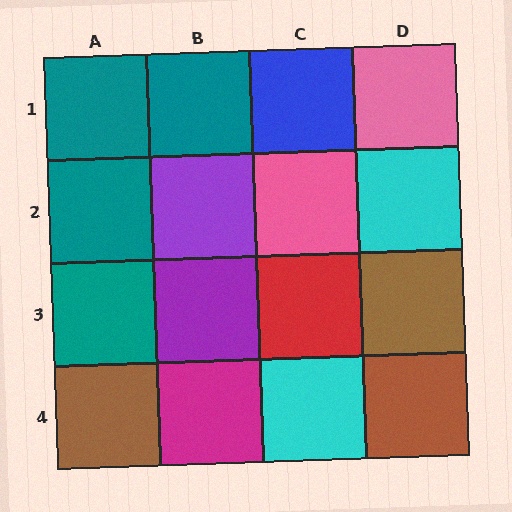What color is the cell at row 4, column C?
Cyan.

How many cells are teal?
4 cells are teal.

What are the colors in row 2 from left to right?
Teal, purple, pink, cyan.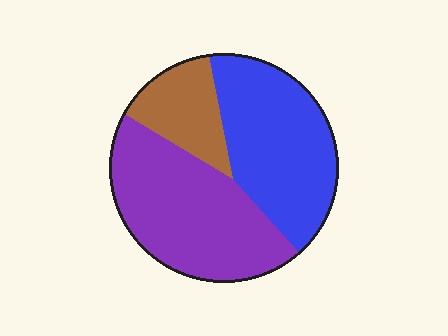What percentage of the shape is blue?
Blue covers around 40% of the shape.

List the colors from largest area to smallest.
From largest to smallest: purple, blue, brown.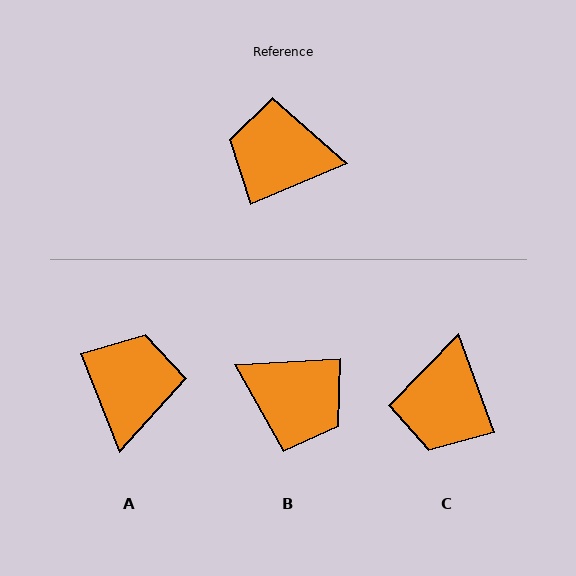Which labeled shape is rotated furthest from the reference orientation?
B, about 161 degrees away.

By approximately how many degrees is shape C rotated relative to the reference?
Approximately 87 degrees counter-clockwise.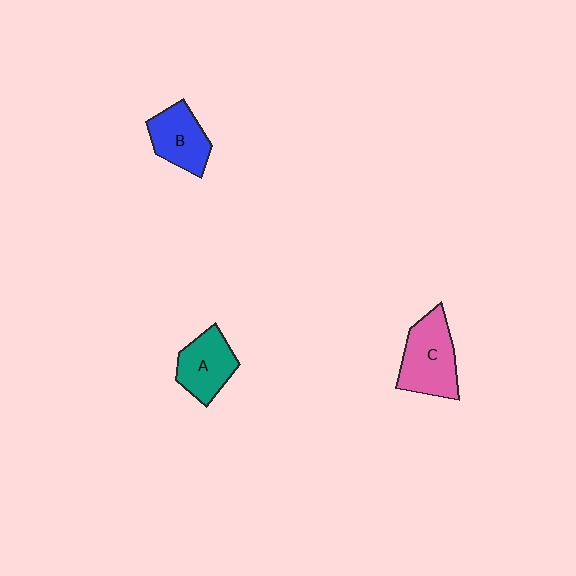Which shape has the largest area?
Shape C (pink).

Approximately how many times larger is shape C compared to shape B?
Approximately 1.3 times.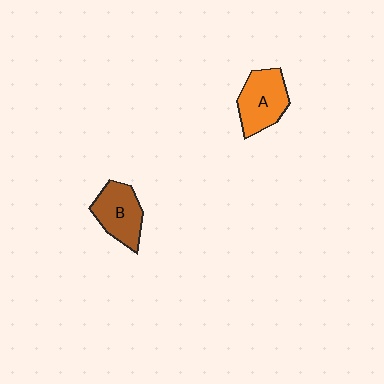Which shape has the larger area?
Shape A (orange).